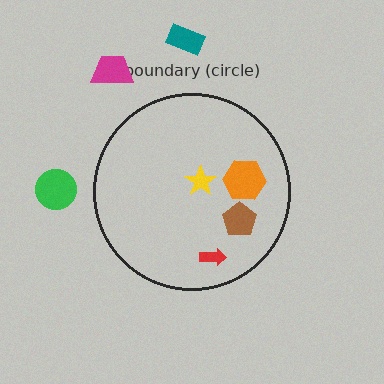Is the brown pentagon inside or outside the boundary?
Inside.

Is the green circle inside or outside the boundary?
Outside.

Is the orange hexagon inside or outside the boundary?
Inside.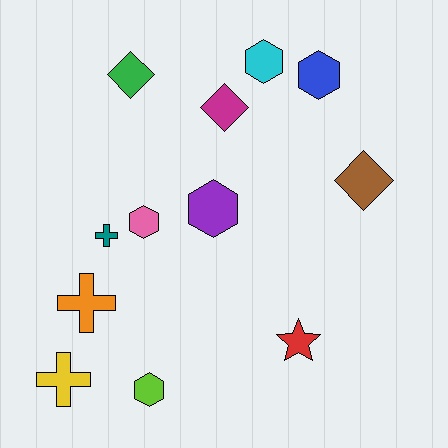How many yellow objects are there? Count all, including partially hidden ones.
There is 1 yellow object.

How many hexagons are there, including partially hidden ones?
There are 5 hexagons.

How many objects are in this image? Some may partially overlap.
There are 12 objects.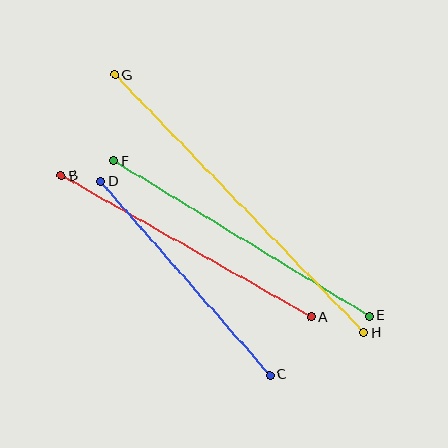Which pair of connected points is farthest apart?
Points G and H are farthest apart.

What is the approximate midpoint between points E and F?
The midpoint is at approximately (241, 239) pixels.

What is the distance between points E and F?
The distance is approximately 298 pixels.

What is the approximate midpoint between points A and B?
The midpoint is at approximately (186, 246) pixels.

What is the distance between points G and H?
The distance is approximately 359 pixels.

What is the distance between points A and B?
The distance is approximately 287 pixels.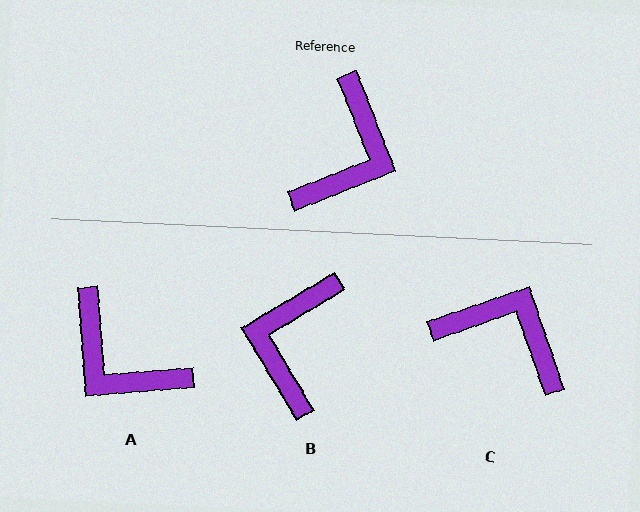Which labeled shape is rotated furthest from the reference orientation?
B, about 171 degrees away.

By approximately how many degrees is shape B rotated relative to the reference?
Approximately 171 degrees clockwise.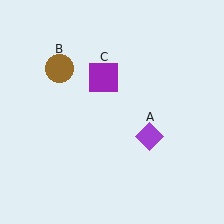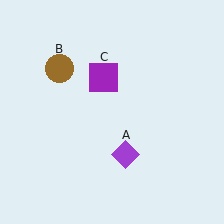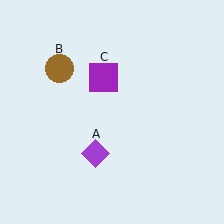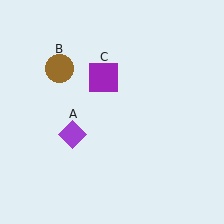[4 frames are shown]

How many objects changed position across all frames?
1 object changed position: purple diamond (object A).